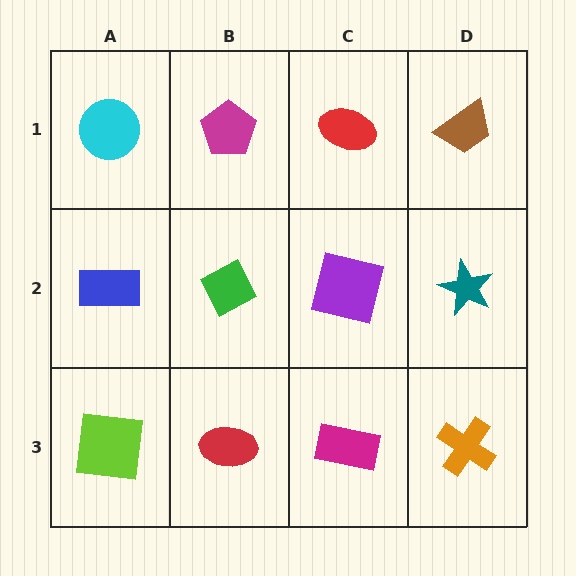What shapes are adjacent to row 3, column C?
A purple square (row 2, column C), a red ellipse (row 3, column B), an orange cross (row 3, column D).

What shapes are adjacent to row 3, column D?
A teal star (row 2, column D), a magenta rectangle (row 3, column C).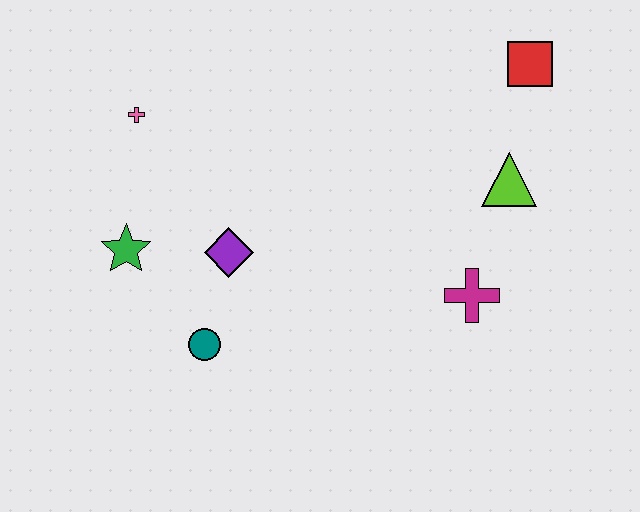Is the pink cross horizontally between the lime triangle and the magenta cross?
No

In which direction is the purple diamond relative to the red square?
The purple diamond is to the left of the red square.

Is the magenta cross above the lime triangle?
No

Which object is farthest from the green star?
The red square is farthest from the green star.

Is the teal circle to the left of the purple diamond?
Yes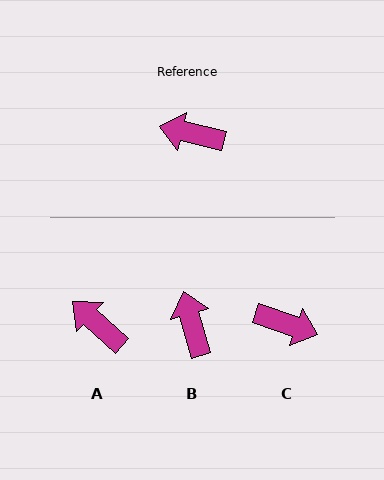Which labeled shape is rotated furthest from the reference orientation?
C, about 174 degrees away.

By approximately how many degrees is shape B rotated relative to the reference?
Approximately 62 degrees clockwise.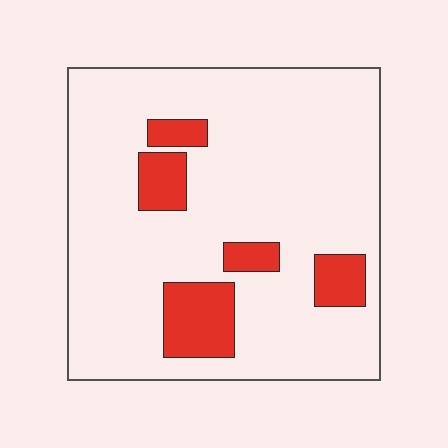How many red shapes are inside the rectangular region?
5.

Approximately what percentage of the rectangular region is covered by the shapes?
Approximately 15%.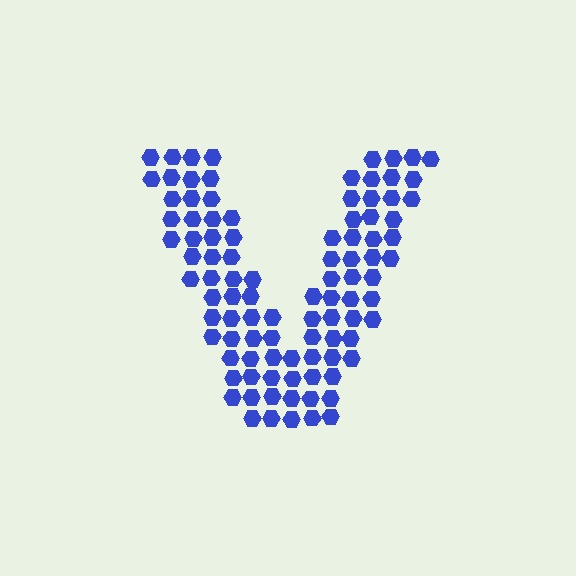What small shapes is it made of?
It is made of small hexagons.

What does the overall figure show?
The overall figure shows the letter V.